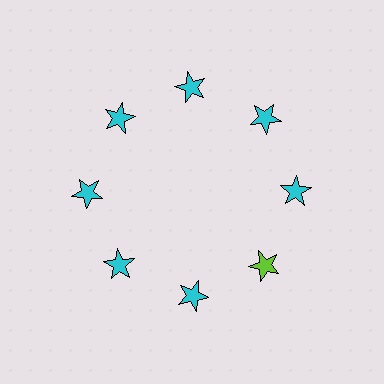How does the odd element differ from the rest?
It has a different color: lime instead of cyan.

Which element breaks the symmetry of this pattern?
The lime star at roughly the 4 o'clock position breaks the symmetry. All other shapes are cyan stars.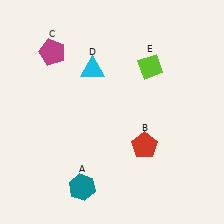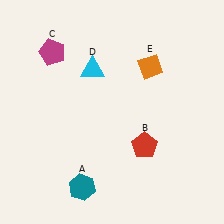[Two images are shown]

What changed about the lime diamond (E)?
In Image 1, E is lime. In Image 2, it changed to orange.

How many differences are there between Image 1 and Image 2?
There is 1 difference between the two images.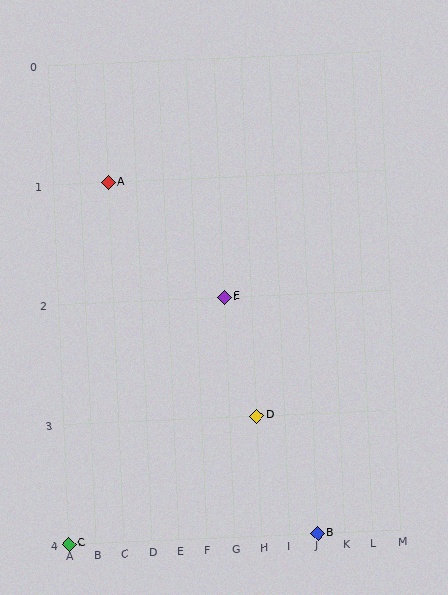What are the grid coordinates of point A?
Point A is at grid coordinates (C, 1).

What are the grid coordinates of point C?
Point C is at grid coordinates (A, 4).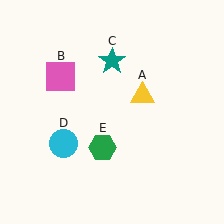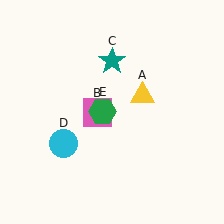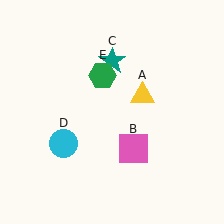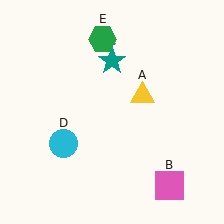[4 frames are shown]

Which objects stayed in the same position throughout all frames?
Yellow triangle (object A) and teal star (object C) and cyan circle (object D) remained stationary.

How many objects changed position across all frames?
2 objects changed position: pink square (object B), green hexagon (object E).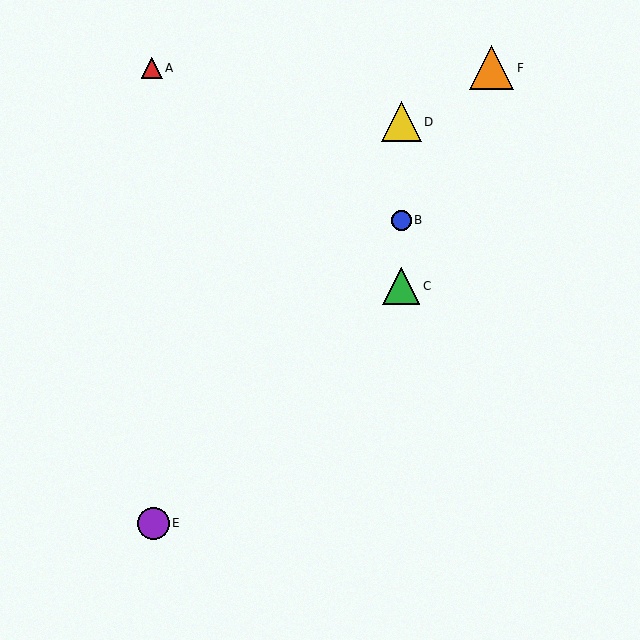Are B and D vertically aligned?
Yes, both are at x≈401.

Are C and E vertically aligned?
No, C is at x≈401 and E is at x≈153.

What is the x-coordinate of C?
Object C is at x≈401.